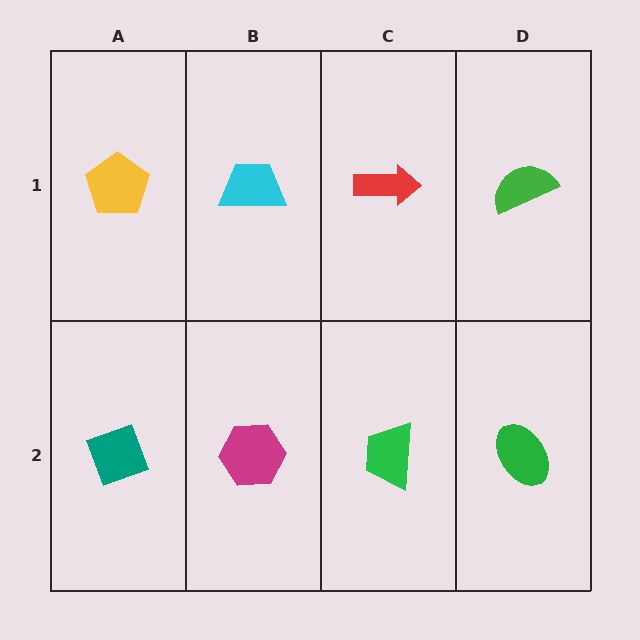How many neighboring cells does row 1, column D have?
2.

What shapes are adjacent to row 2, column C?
A red arrow (row 1, column C), a magenta hexagon (row 2, column B), a green ellipse (row 2, column D).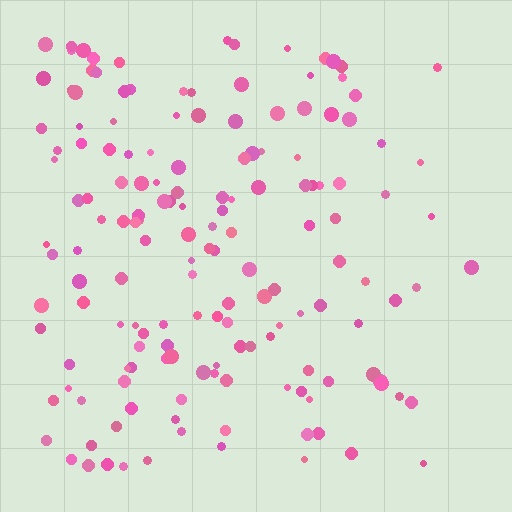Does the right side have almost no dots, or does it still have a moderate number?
Still a moderate number, just noticeably fewer than the left.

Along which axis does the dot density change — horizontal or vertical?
Horizontal.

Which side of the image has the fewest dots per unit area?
The right.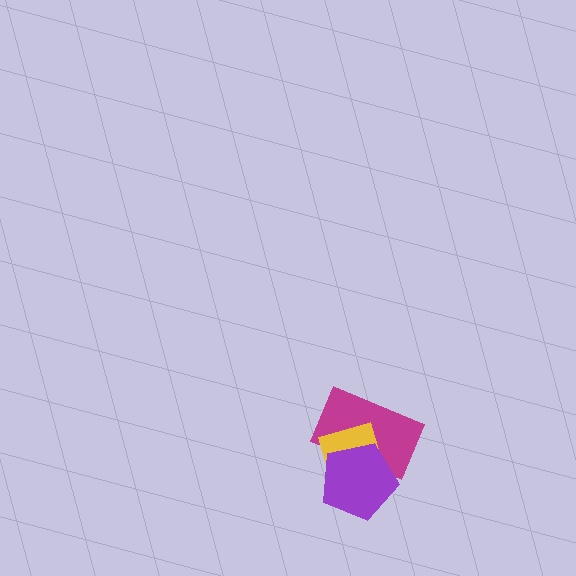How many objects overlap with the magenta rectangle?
2 objects overlap with the magenta rectangle.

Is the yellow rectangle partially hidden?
Yes, it is partially covered by another shape.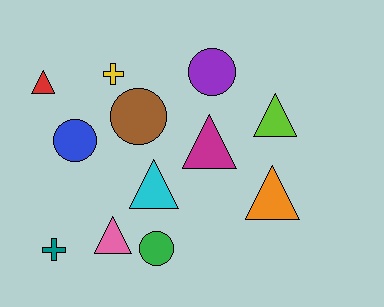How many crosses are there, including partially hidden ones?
There are 2 crosses.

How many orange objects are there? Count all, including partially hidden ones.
There is 1 orange object.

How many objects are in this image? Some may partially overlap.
There are 12 objects.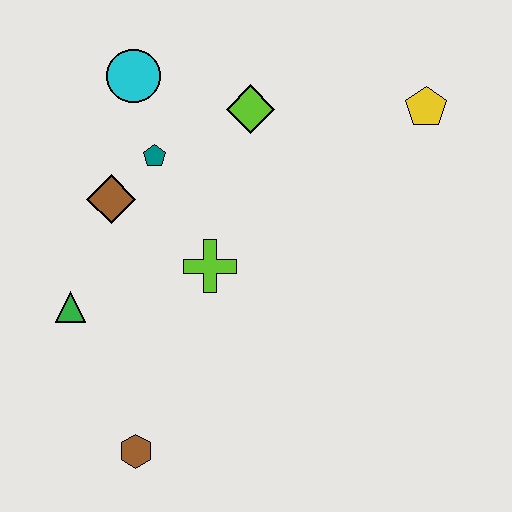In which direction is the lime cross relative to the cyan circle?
The lime cross is below the cyan circle.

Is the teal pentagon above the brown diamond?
Yes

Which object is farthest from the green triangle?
The yellow pentagon is farthest from the green triangle.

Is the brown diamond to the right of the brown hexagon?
No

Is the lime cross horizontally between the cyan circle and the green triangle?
No